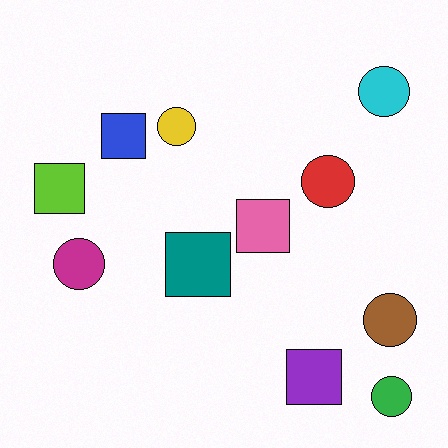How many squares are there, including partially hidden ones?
There are 5 squares.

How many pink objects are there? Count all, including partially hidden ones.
There is 1 pink object.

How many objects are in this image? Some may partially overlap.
There are 11 objects.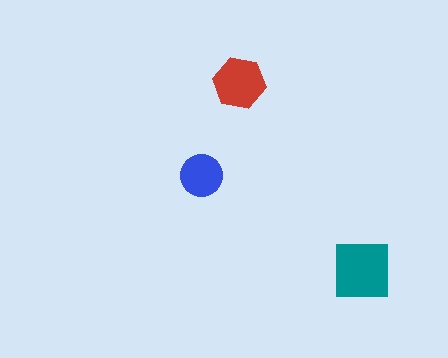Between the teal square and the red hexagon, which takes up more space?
The teal square.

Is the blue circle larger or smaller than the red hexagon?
Smaller.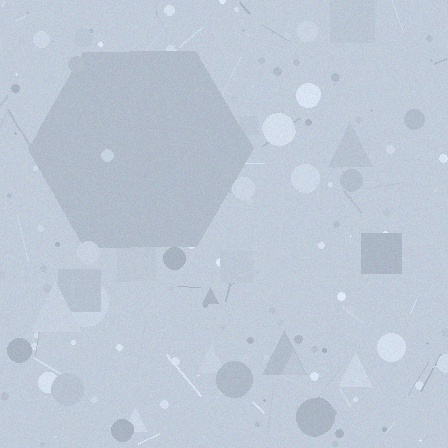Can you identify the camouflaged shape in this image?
The camouflaged shape is a hexagon.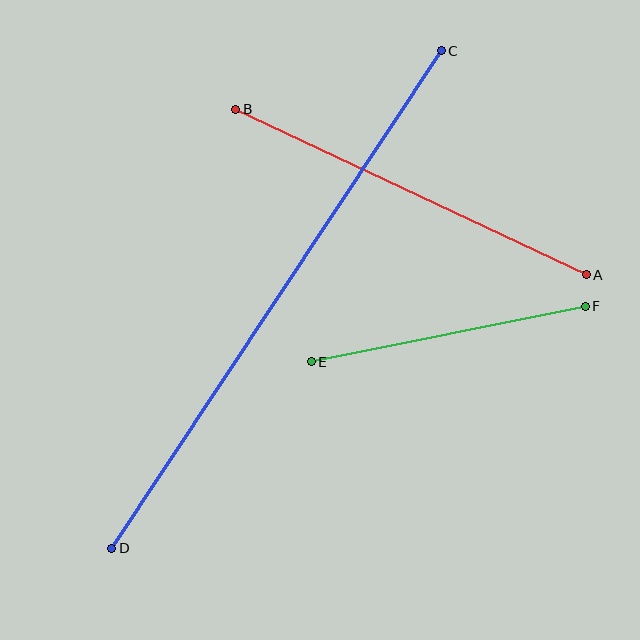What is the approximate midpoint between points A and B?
The midpoint is at approximately (411, 192) pixels.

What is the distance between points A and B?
The distance is approximately 388 pixels.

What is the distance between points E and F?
The distance is approximately 280 pixels.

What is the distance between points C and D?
The distance is approximately 597 pixels.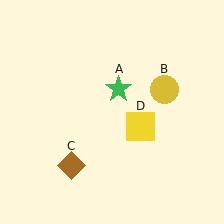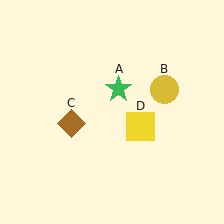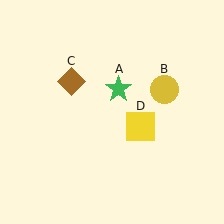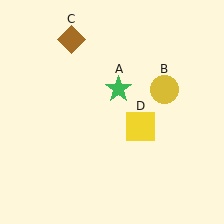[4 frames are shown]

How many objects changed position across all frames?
1 object changed position: brown diamond (object C).